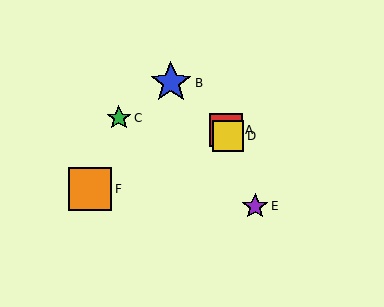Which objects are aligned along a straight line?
Objects A, D, E are aligned along a straight line.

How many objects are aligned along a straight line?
3 objects (A, D, E) are aligned along a straight line.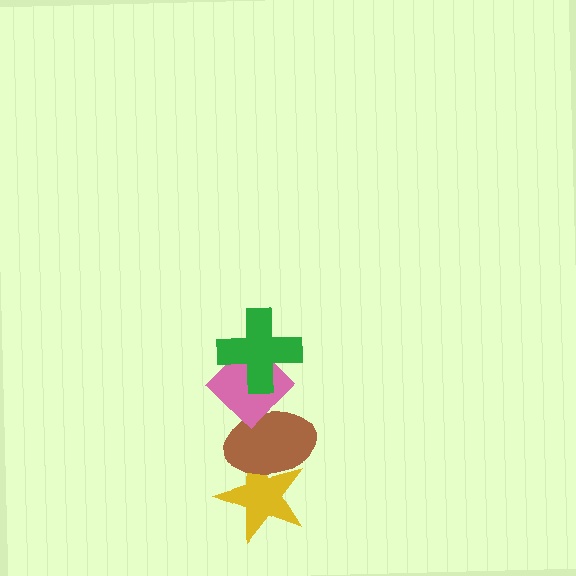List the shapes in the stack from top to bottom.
From top to bottom: the green cross, the pink diamond, the brown ellipse, the yellow star.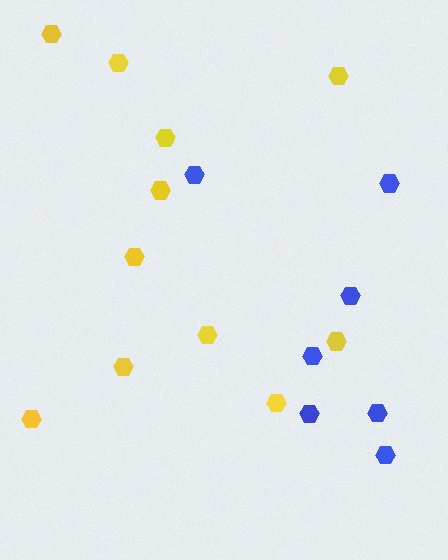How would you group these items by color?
There are 2 groups: one group of yellow hexagons (11) and one group of blue hexagons (7).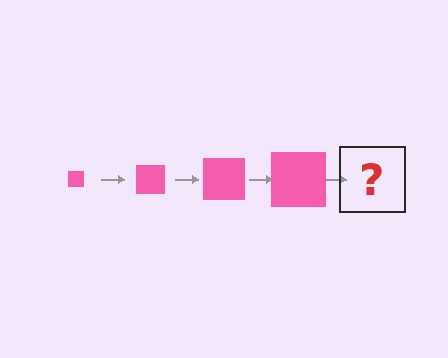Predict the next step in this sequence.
The next step is a pink square, larger than the previous one.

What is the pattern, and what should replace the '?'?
The pattern is that the square gets progressively larger each step. The '?' should be a pink square, larger than the previous one.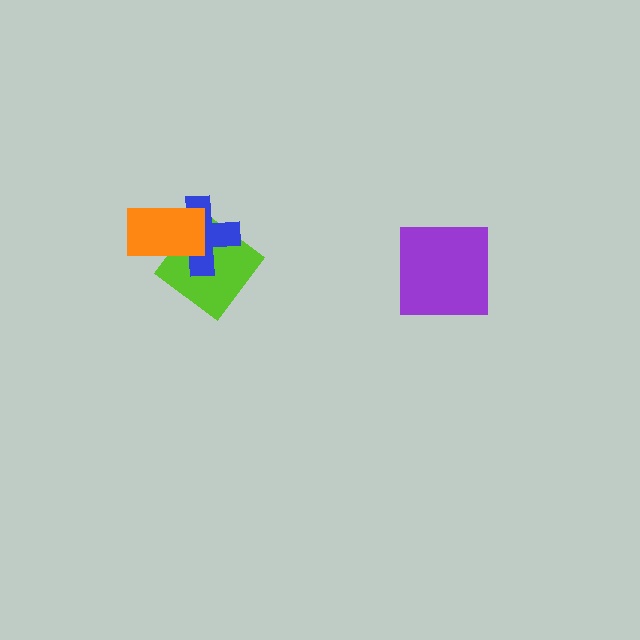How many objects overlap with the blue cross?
2 objects overlap with the blue cross.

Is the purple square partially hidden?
No, no other shape covers it.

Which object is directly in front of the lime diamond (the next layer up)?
The blue cross is directly in front of the lime diamond.